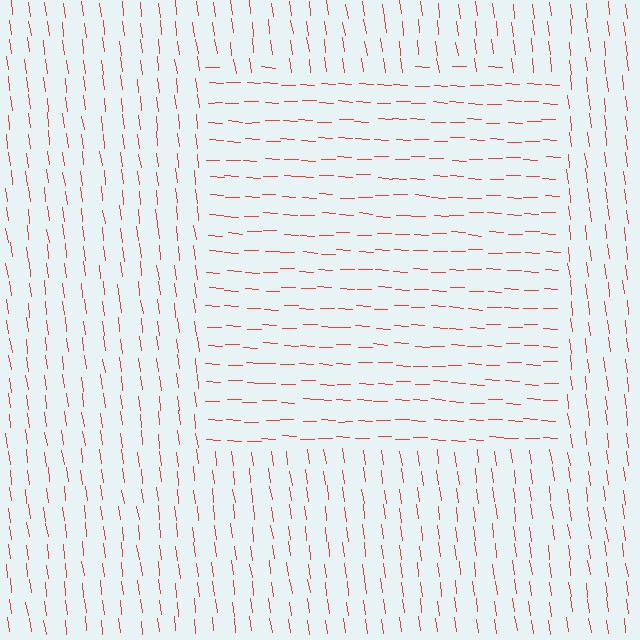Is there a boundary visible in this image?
Yes, there is a texture boundary formed by a change in line orientation.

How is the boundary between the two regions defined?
The boundary is defined purely by a change in line orientation (approximately 80 degrees difference). All lines are the same color and thickness.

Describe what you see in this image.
The image is filled with small red line segments. A rectangle region in the image has lines oriented differently from the surrounding lines, creating a visible texture boundary.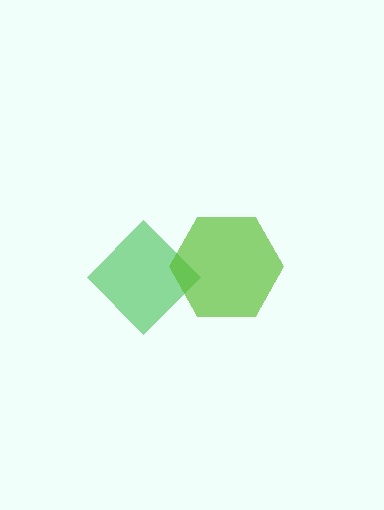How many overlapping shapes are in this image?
There are 2 overlapping shapes in the image.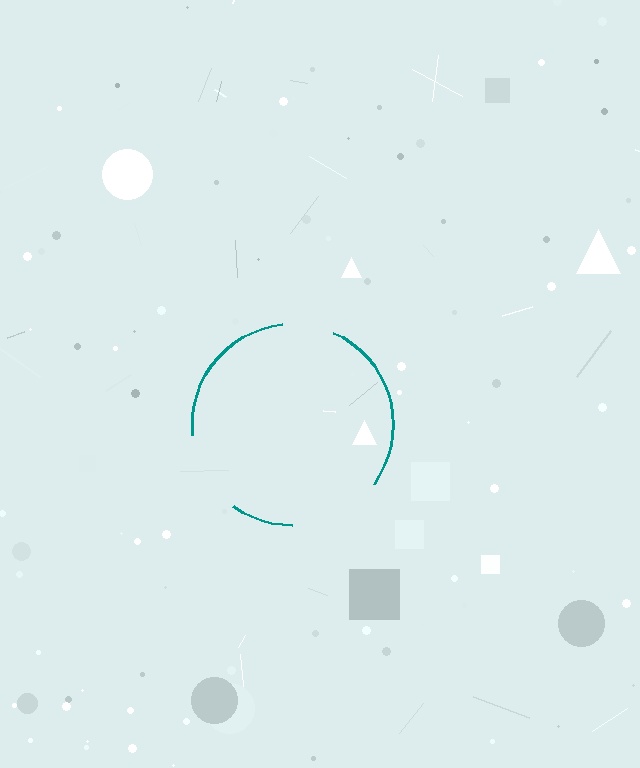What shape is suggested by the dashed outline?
The dashed outline suggests a circle.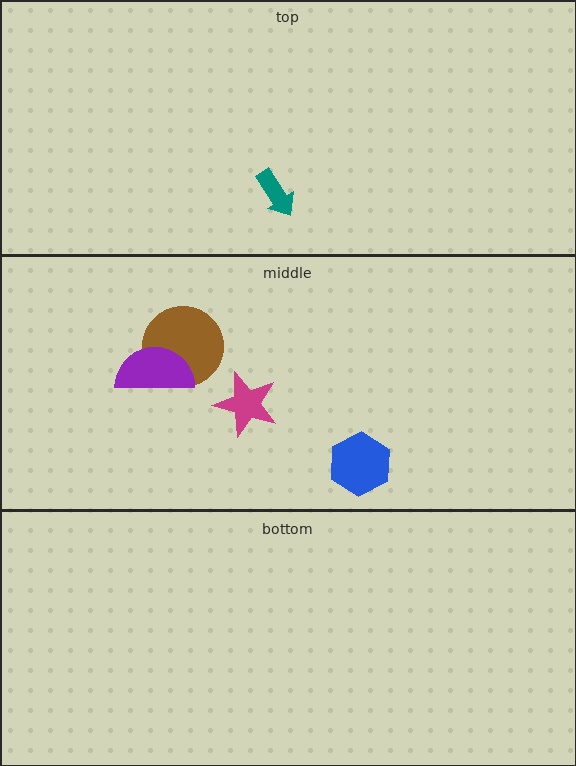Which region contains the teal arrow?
The top region.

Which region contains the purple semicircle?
The middle region.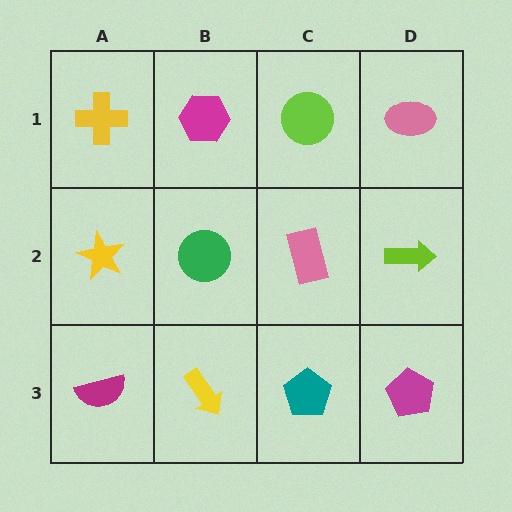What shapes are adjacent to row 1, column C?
A pink rectangle (row 2, column C), a magenta hexagon (row 1, column B), a pink ellipse (row 1, column D).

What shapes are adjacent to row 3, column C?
A pink rectangle (row 2, column C), a yellow arrow (row 3, column B), a magenta pentagon (row 3, column D).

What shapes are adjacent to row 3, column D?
A lime arrow (row 2, column D), a teal pentagon (row 3, column C).